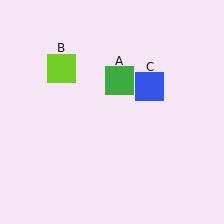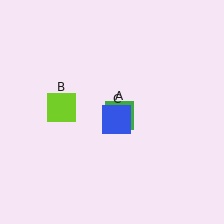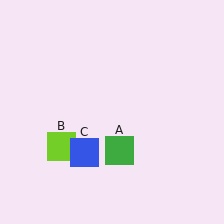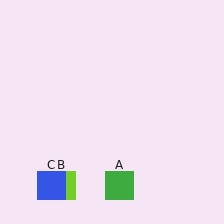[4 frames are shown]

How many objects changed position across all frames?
3 objects changed position: green square (object A), lime square (object B), blue square (object C).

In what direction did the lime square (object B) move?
The lime square (object B) moved down.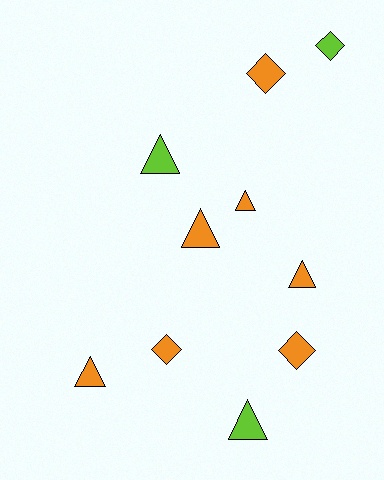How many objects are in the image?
There are 10 objects.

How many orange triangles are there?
There are 4 orange triangles.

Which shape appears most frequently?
Triangle, with 6 objects.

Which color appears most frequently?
Orange, with 7 objects.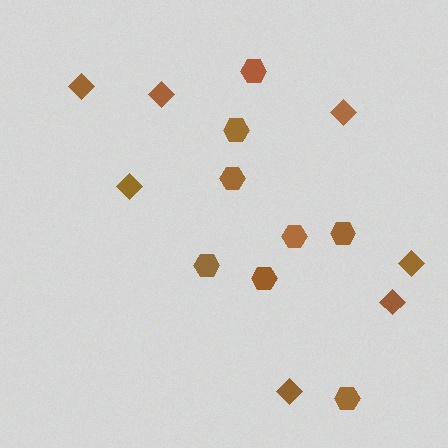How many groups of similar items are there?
There are 2 groups: one group of hexagons (8) and one group of diamonds (7).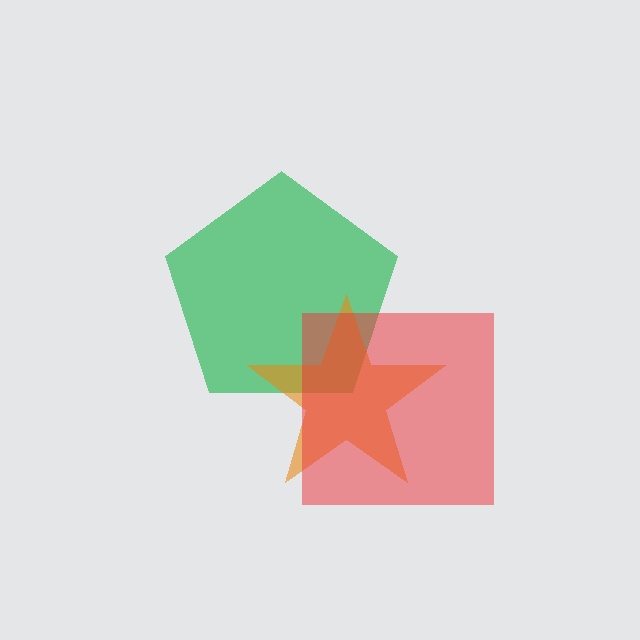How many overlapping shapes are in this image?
There are 3 overlapping shapes in the image.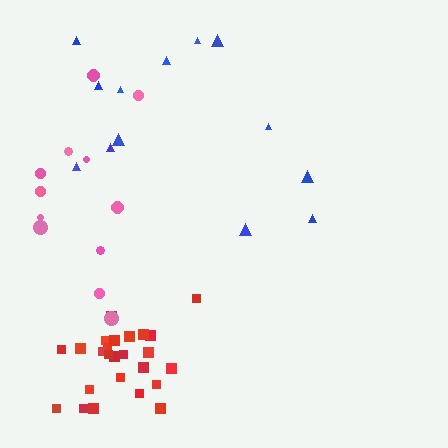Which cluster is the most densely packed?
Red.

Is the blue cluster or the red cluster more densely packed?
Red.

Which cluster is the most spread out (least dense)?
Pink.